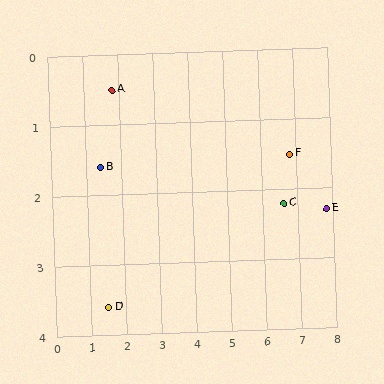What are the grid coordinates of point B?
Point B is at approximately (1.4, 1.6).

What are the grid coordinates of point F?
Point F is at approximately (6.8, 1.5).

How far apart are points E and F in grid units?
Points E and F are about 1.3 grid units apart.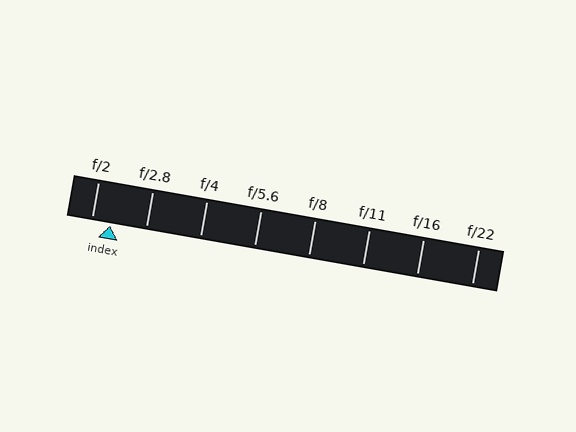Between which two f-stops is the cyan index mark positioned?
The index mark is between f/2 and f/2.8.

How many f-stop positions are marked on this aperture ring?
There are 8 f-stop positions marked.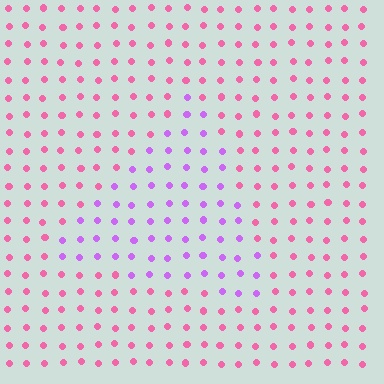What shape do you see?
I see a triangle.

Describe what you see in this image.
The image is filled with small pink elements in a uniform arrangement. A triangle-shaped region is visible where the elements are tinted to a slightly different hue, forming a subtle color boundary.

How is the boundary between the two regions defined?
The boundary is defined purely by a slight shift in hue (about 48 degrees). Spacing, size, and orientation are identical on both sides.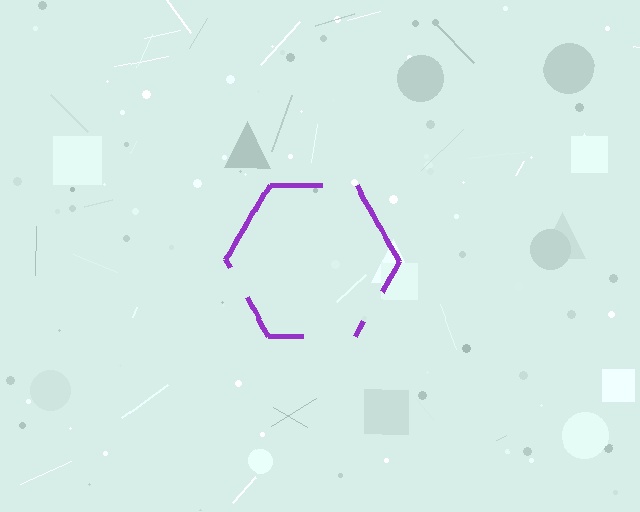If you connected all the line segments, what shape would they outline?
They would outline a hexagon.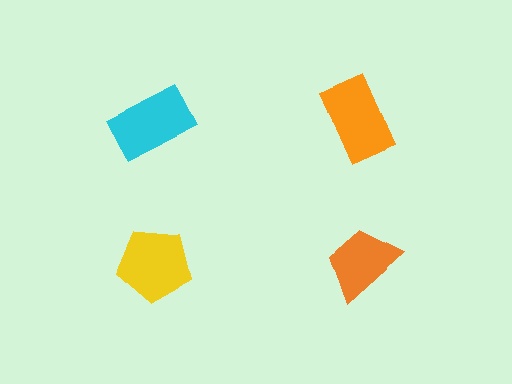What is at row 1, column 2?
An orange rectangle.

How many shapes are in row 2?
2 shapes.